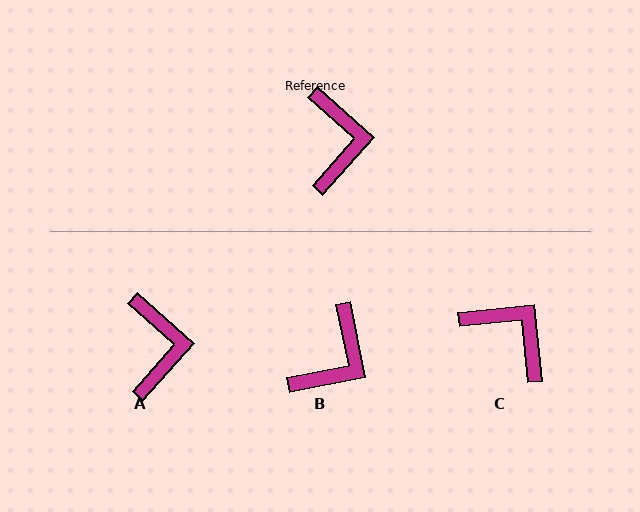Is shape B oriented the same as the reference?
No, it is off by about 37 degrees.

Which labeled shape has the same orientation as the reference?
A.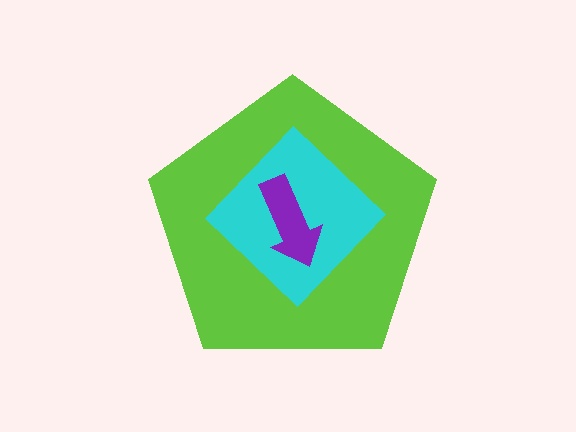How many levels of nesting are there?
3.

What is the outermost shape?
The lime pentagon.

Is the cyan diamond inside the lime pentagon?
Yes.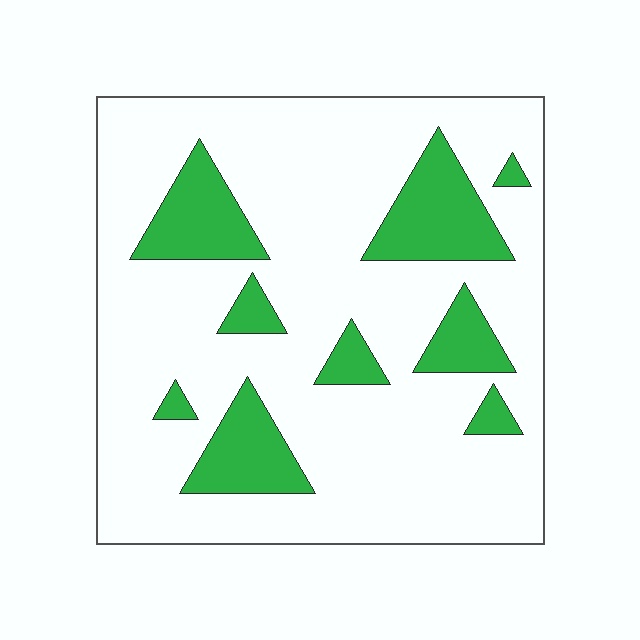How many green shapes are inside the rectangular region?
9.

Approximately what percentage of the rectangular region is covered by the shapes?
Approximately 20%.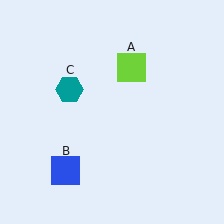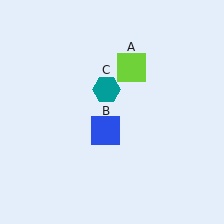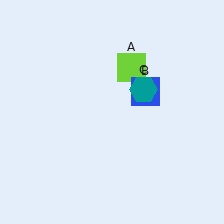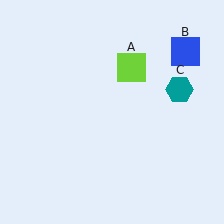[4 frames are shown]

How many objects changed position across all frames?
2 objects changed position: blue square (object B), teal hexagon (object C).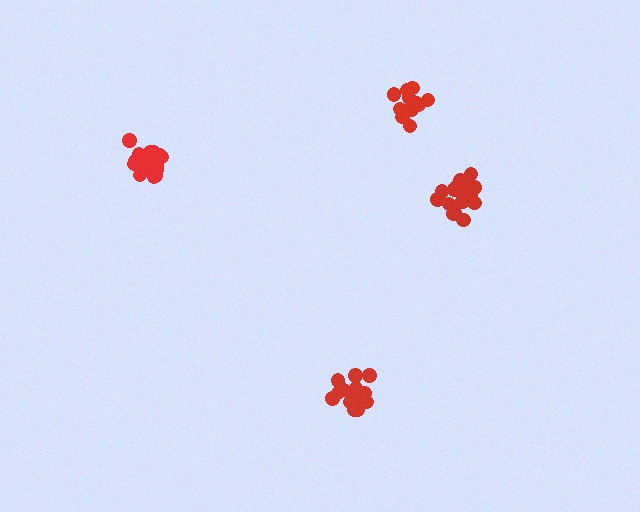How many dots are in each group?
Group 1: 19 dots, Group 2: 17 dots, Group 3: 19 dots, Group 4: 14 dots (69 total).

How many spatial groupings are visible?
There are 4 spatial groupings.